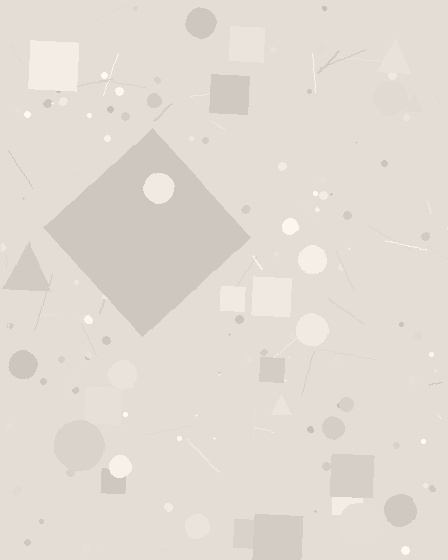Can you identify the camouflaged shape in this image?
The camouflaged shape is a diamond.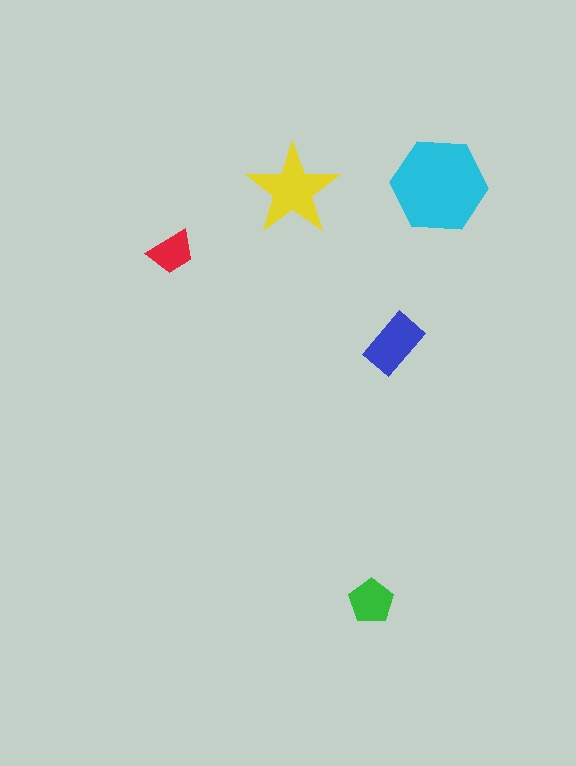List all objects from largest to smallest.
The cyan hexagon, the yellow star, the blue rectangle, the green pentagon, the red trapezoid.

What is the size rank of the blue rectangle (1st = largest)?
3rd.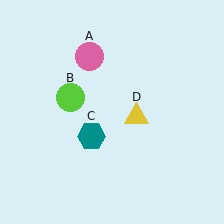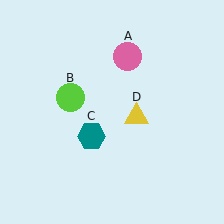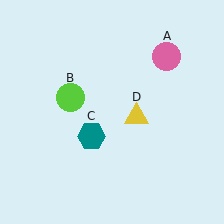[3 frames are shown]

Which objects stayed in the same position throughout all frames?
Lime circle (object B) and teal hexagon (object C) and yellow triangle (object D) remained stationary.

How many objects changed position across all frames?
1 object changed position: pink circle (object A).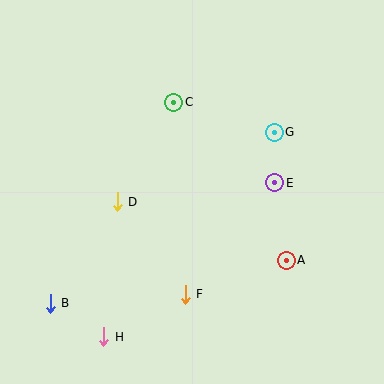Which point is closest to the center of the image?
Point D at (117, 202) is closest to the center.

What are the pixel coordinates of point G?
Point G is at (274, 132).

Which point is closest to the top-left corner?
Point C is closest to the top-left corner.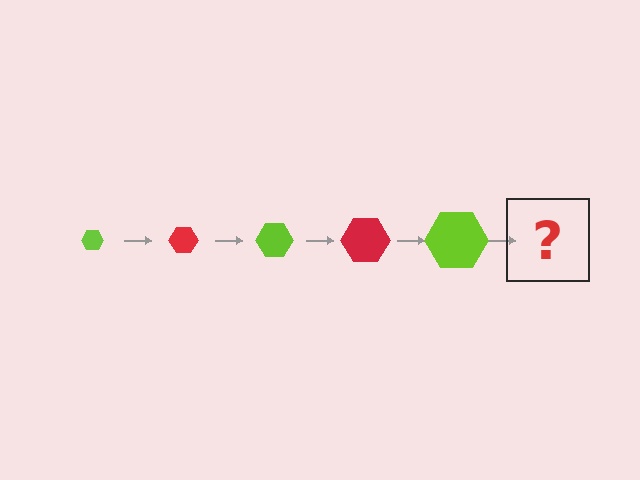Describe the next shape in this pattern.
It should be a red hexagon, larger than the previous one.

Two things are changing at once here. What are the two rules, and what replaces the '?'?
The two rules are that the hexagon grows larger each step and the color cycles through lime and red. The '?' should be a red hexagon, larger than the previous one.